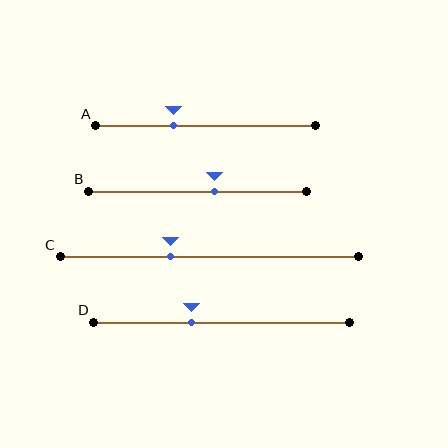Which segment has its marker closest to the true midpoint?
Segment B has its marker closest to the true midpoint.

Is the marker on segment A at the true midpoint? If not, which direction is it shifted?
No, the marker on segment A is shifted to the left by about 14% of the segment length.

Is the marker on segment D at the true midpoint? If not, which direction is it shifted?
No, the marker on segment D is shifted to the left by about 12% of the segment length.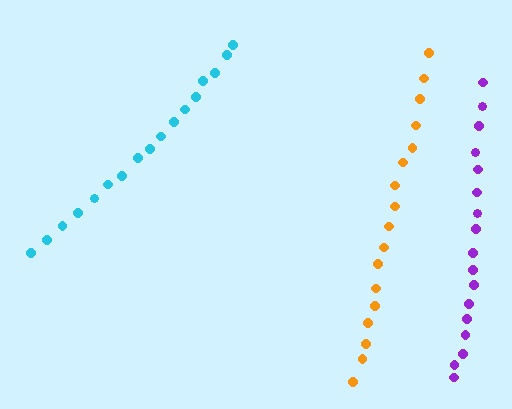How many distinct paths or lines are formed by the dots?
There are 3 distinct paths.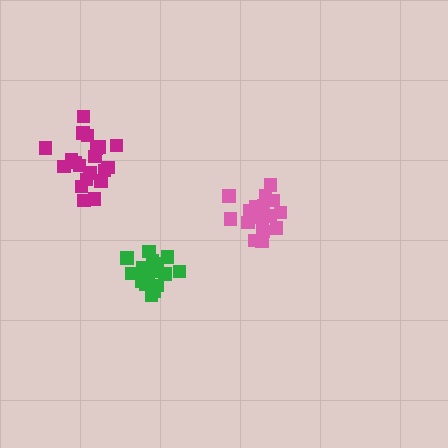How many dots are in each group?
Group 1: 17 dots, Group 2: 20 dots, Group 3: 20 dots (57 total).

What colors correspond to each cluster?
The clusters are colored: green, pink, magenta.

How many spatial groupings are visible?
There are 3 spatial groupings.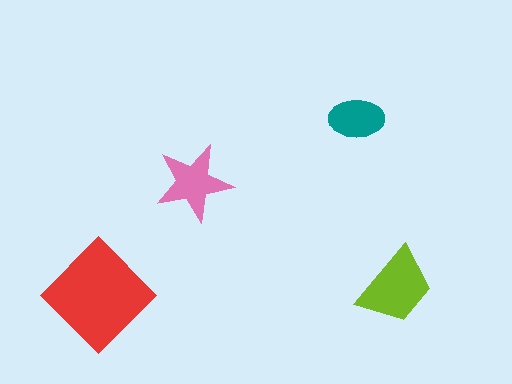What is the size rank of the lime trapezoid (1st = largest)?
2nd.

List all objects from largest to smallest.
The red diamond, the lime trapezoid, the pink star, the teal ellipse.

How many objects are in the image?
There are 4 objects in the image.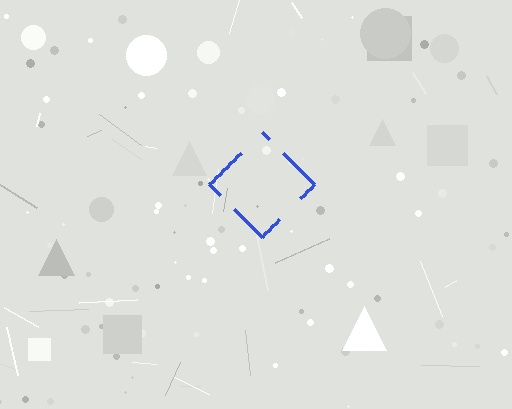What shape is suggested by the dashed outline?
The dashed outline suggests a diamond.